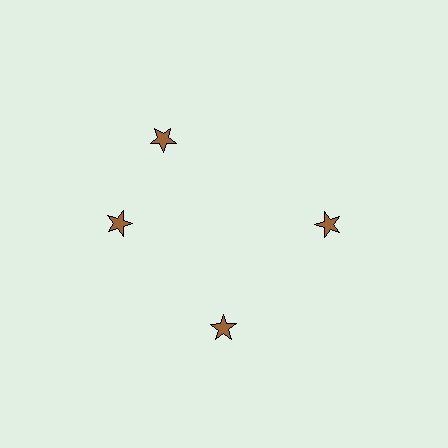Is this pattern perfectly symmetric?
No. The 4 brown stars are arranged in a ring, but one element near the 12 o'clock position is rotated out of alignment along the ring, breaking the 4-fold rotational symmetry.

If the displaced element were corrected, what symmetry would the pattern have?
It would have 4-fold rotational symmetry — the pattern would map onto itself every 90 degrees.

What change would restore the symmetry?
The symmetry would be restored by rotating it back into even spacing with its neighbors so that all 4 stars sit at equal angles and equal distance from the center.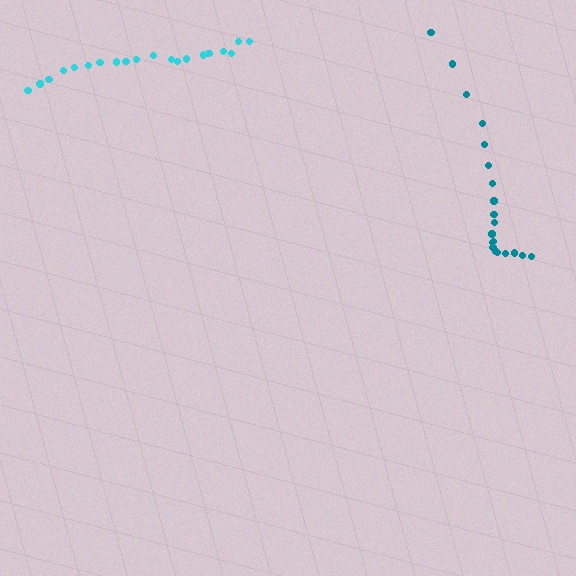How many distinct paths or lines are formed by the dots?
There are 2 distinct paths.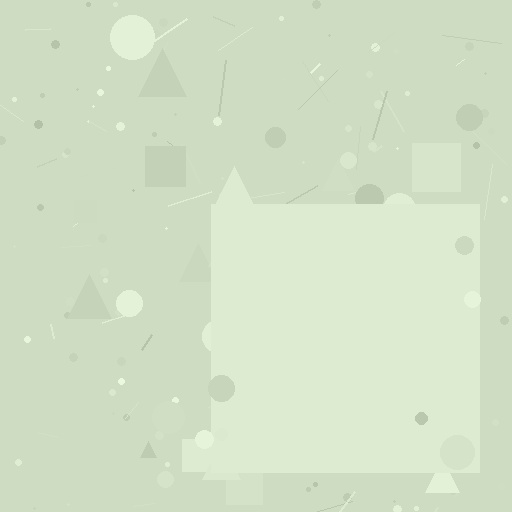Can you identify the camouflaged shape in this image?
The camouflaged shape is a square.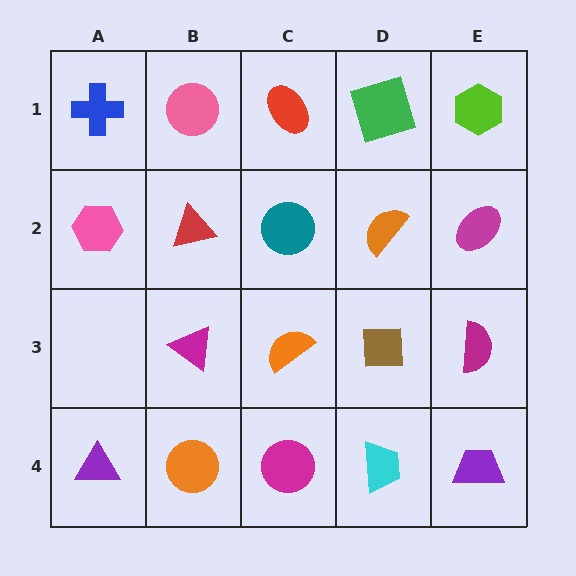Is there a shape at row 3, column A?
No, that cell is empty.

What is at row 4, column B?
An orange circle.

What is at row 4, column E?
A purple trapezoid.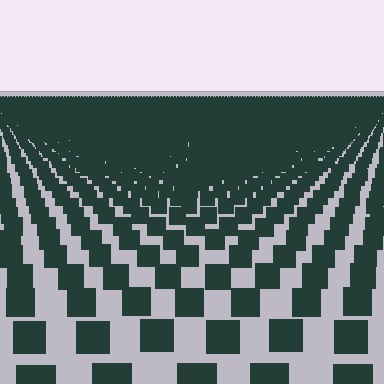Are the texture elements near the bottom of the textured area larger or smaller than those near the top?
Larger. Near the bottom, elements are closer to the viewer and appear at a bigger on-screen size.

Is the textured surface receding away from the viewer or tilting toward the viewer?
The surface is receding away from the viewer. Texture elements get smaller and denser toward the top.